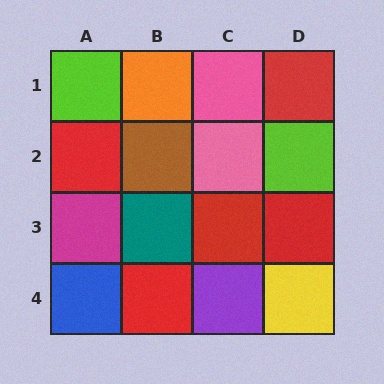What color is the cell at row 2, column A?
Red.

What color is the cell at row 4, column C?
Purple.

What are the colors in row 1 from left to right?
Lime, orange, pink, red.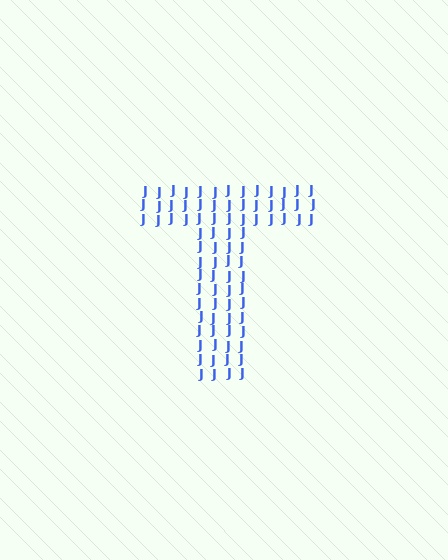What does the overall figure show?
The overall figure shows the letter T.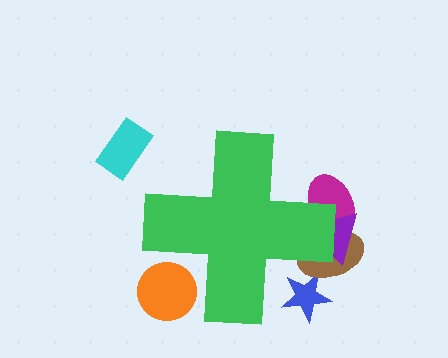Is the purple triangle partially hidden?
Yes, the purple triangle is partially hidden behind the green cross.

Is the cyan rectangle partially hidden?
No, the cyan rectangle is fully visible.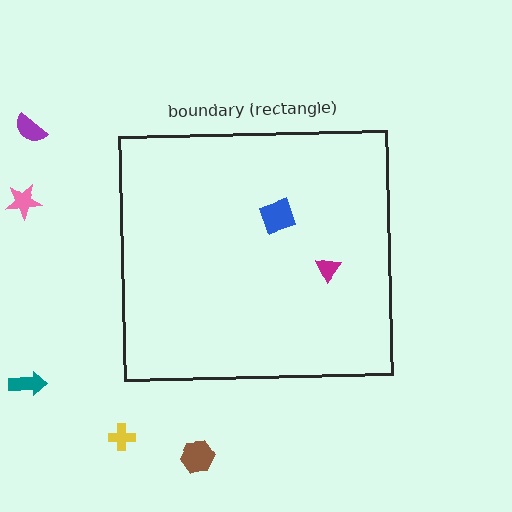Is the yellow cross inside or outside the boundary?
Outside.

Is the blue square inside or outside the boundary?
Inside.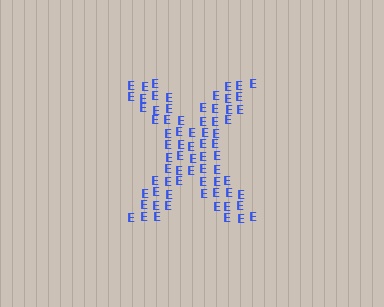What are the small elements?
The small elements are letter E's.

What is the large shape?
The large shape is the letter X.